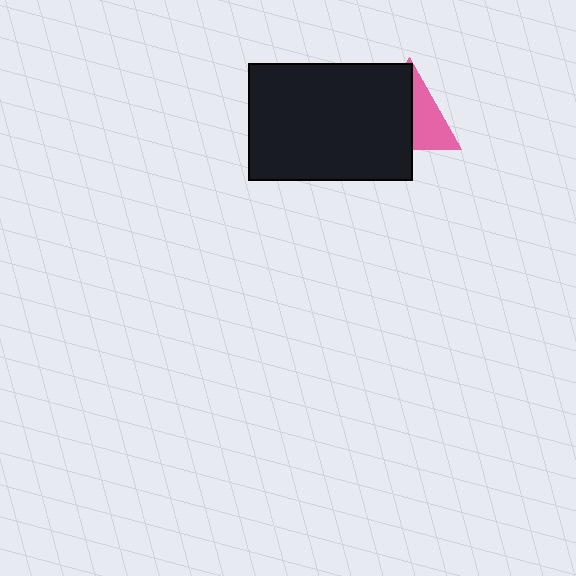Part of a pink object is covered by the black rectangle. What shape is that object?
It is a triangle.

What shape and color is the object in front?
The object in front is a black rectangle.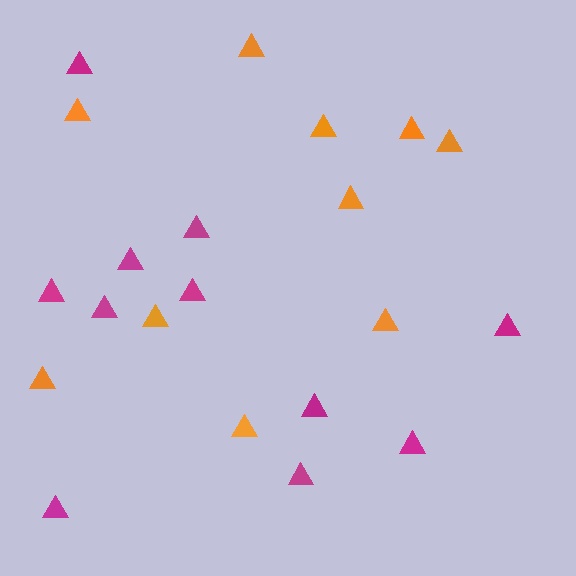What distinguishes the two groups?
There are 2 groups: one group of orange triangles (10) and one group of magenta triangles (11).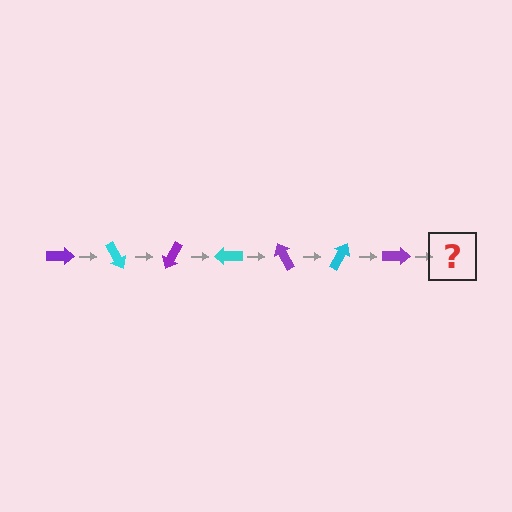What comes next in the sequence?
The next element should be a cyan arrow, rotated 420 degrees from the start.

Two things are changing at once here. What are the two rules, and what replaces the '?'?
The two rules are that it rotates 60 degrees each step and the color cycles through purple and cyan. The '?' should be a cyan arrow, rotated 420 degrees from the start.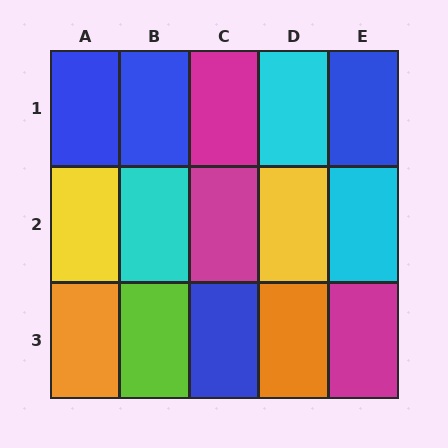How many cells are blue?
4 cells are blue.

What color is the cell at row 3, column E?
Magenta.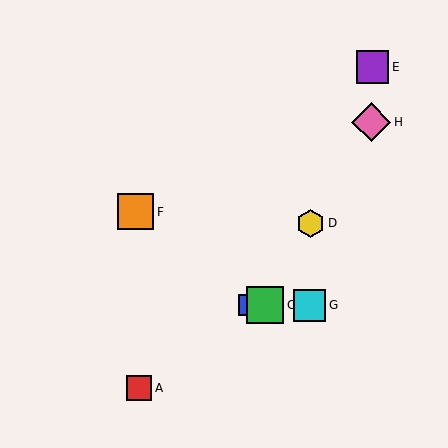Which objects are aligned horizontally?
Objects B, C, G are aligned horizontally.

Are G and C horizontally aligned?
Yes, both are at y≈305.